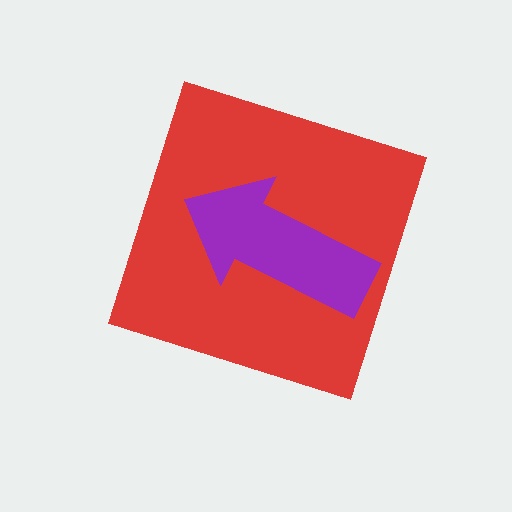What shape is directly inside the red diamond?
The purple arrow.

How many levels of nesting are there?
2.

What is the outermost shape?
The red diamond.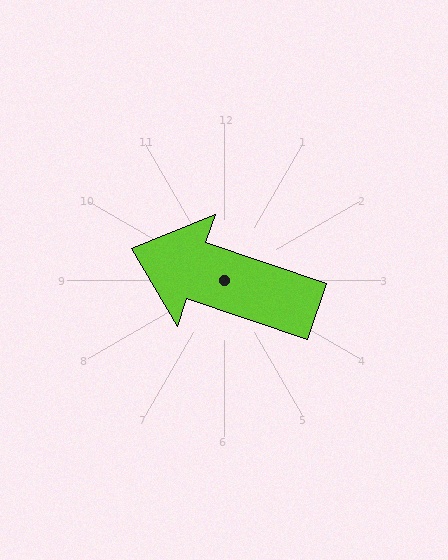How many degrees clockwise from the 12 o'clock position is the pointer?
Approximately 289 degrees.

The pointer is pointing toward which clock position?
Roughly 10 o'clock.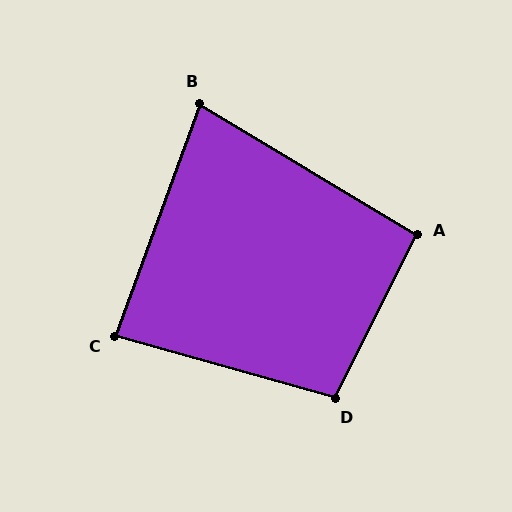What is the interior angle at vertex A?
Approximately 94 degrees (approximately right).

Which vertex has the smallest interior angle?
B, at approximately 79 degrees.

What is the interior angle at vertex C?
Approximately 86 degrees (approximately right).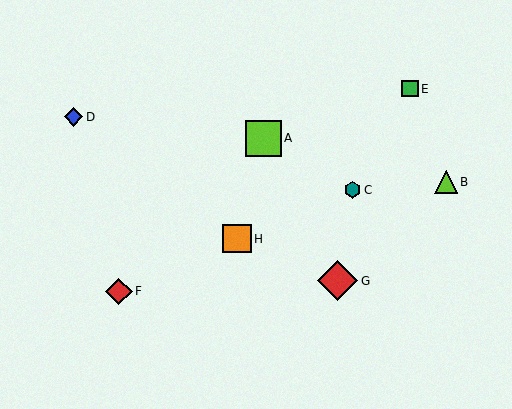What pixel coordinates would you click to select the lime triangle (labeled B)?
Click at (446, 182) to select the lime triangle B.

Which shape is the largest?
The red diamond (labeled G) is the largest.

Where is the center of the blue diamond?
The center of the blue diamond is at (74, 117).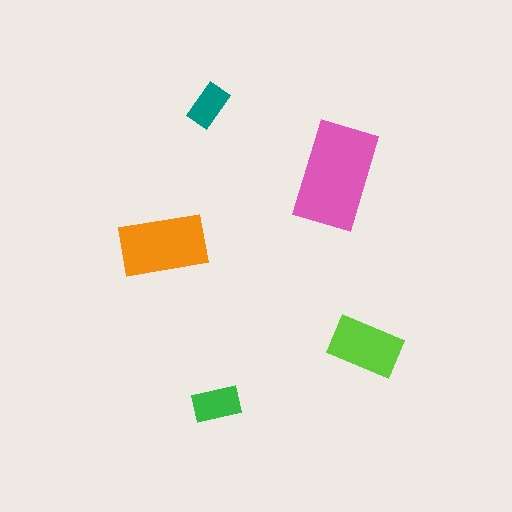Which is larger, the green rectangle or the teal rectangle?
The green one.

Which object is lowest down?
The green rectangle is bottommost.